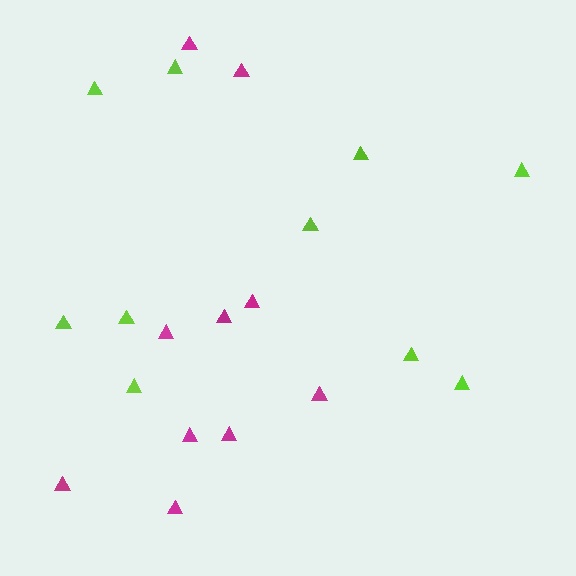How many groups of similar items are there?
There are 2 groups: one group of magenta triangles (10) and one group of lime triangles (10).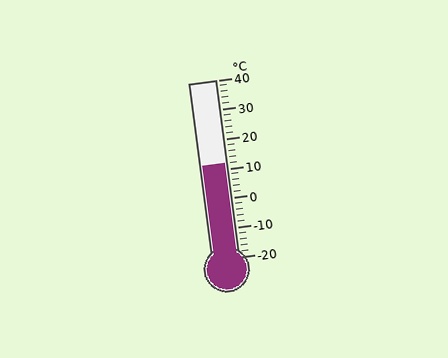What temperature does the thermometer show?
The thermometer shows approximately 12°C.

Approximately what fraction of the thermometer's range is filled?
The thermometer is filled to approximately 55% of its range.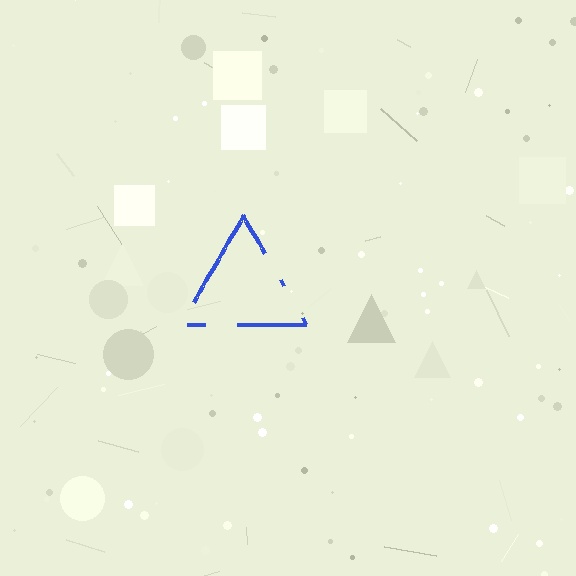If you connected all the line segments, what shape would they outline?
They would outline a triangle.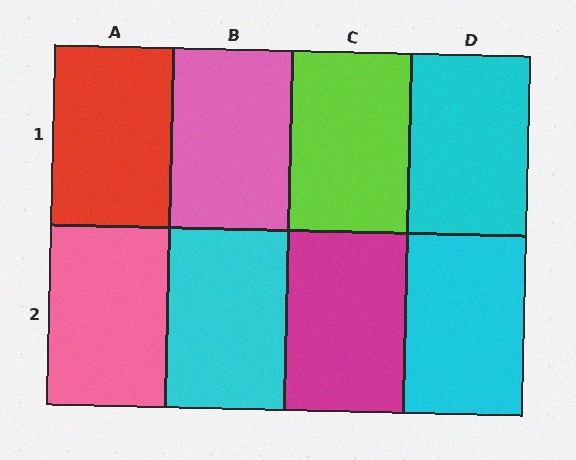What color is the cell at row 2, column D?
Cyan.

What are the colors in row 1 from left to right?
Red, pink, lime, cyan.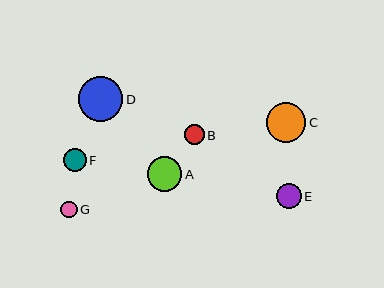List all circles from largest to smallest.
From largest to smallest: D, C, A, E, F, B, G.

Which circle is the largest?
Circle D is the largest with a size of approximately 45 pixels.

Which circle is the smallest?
Circle G is the smallest with a size of approximately 16 pixels.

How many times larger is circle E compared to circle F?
Circle E is approximately 1.1 times the size of circle F.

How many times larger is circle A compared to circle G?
Circle A is approximately 2.1 times the size of circle G.